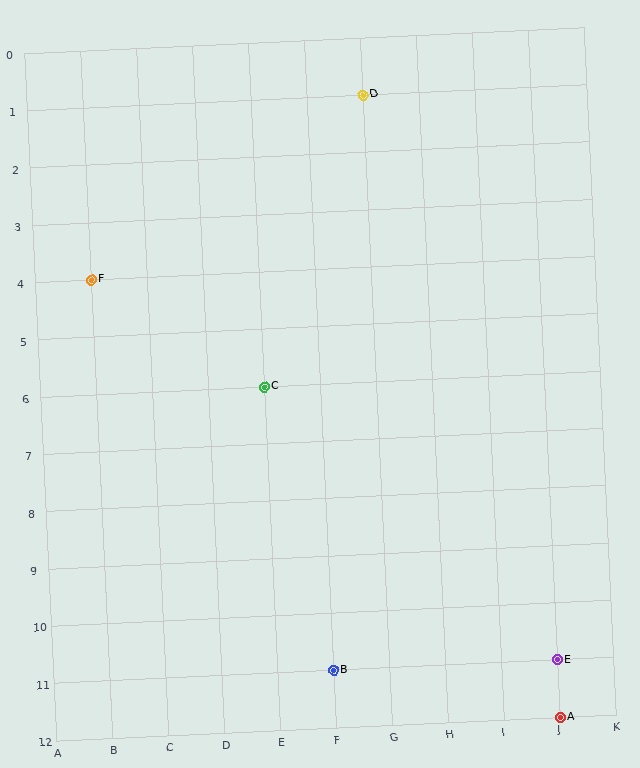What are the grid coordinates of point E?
Point E is at grid coordinates (J, 11).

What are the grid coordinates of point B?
Point B is at grid coordinates (F, 11).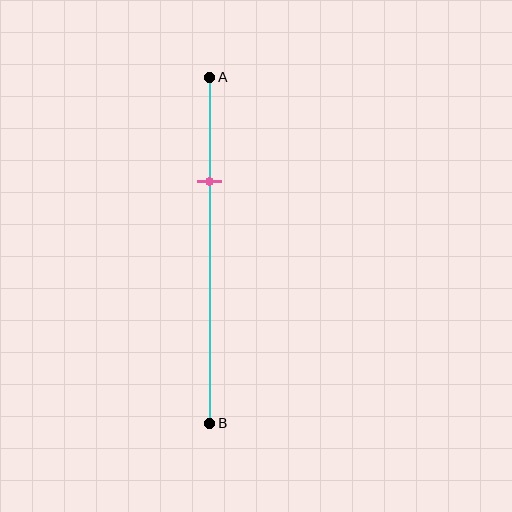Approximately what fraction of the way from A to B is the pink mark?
The pink mark is approximately 30% of the way from A to B.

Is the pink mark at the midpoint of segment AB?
No, the mark is at about 30% from A, not at the 50% midpoint.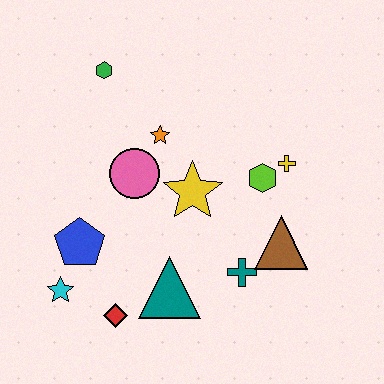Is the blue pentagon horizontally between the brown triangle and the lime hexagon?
No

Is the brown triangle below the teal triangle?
No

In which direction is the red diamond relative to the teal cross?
The red diamond is to the left of the teal cross.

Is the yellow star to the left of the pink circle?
No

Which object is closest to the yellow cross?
The lime hexagon is closest to the yellow cross.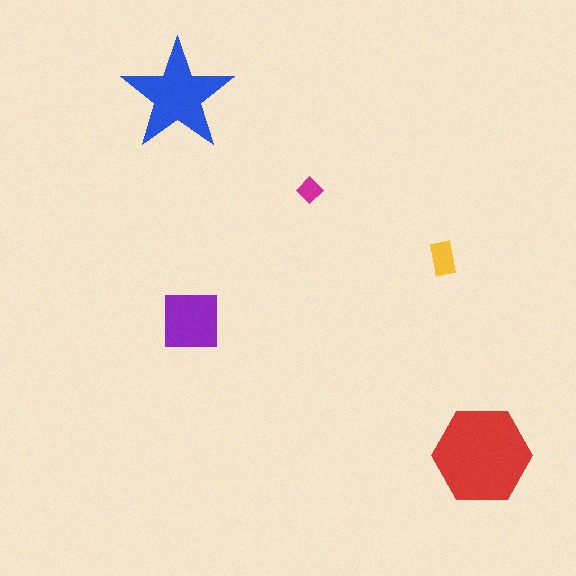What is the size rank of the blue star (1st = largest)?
2nd.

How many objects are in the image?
There are 5 objects in the image.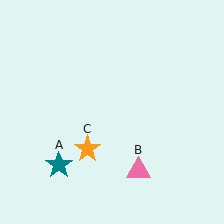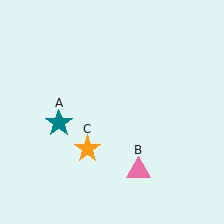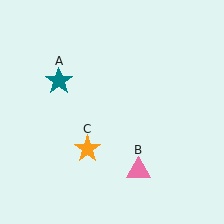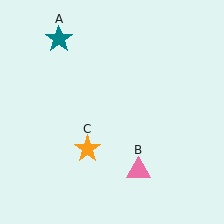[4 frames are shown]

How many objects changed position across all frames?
1 object changed position: teal star (object A).